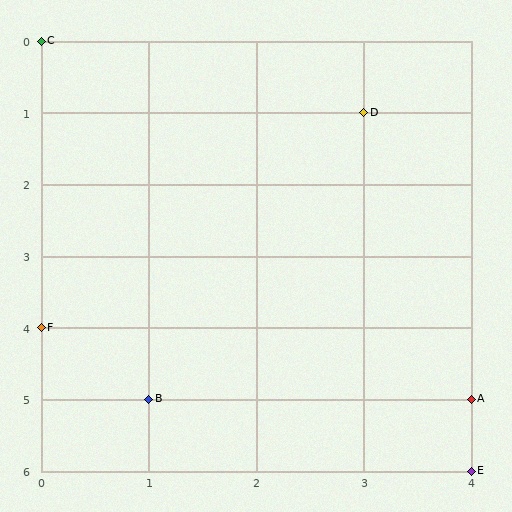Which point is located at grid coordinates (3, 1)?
Point D is at (3, 1).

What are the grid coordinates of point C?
Point C is at grid coordinates (0, 0).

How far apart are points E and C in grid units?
Points E and C are 4 columns and 6 rows apart (about 7.2 grid units diagonally).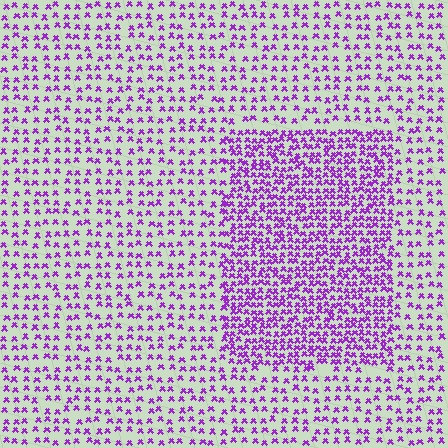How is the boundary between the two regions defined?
The boundary is defined by a change in element density (approximately 2.1x ratio). All elements are the same color, size, and shape.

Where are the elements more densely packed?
The elements are more densely packed inside the rectangle boundary.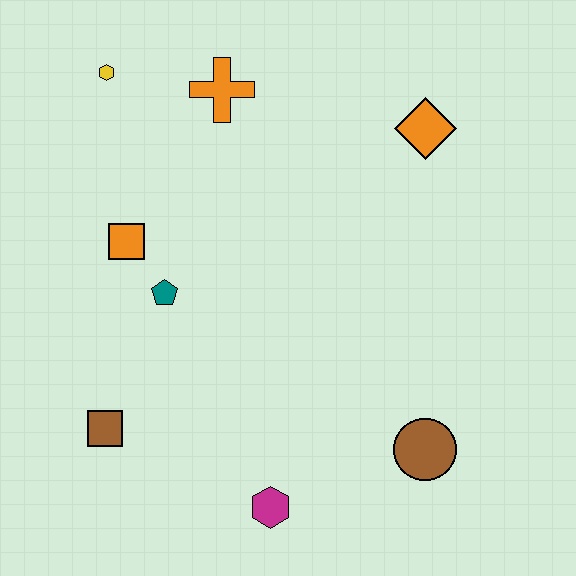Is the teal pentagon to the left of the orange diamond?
Yes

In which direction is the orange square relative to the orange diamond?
The orange square is to the left of the orange diamond.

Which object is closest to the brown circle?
The magenta hexagon is closest to the brown circle.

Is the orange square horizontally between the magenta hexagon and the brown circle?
No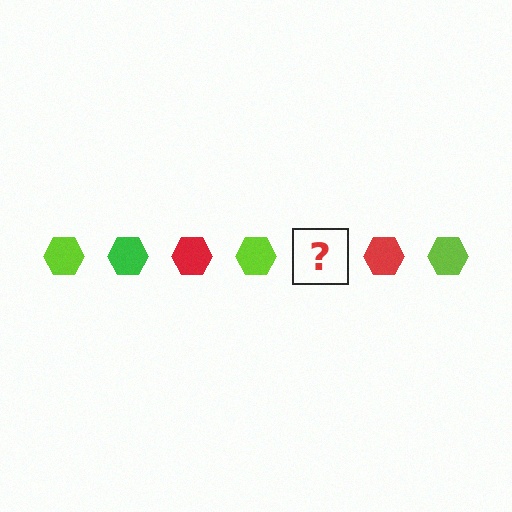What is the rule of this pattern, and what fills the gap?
The rule is that the pattern cycles through lime, green, red hexagons. The gap should be filled with a green hexagon.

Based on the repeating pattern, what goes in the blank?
The blank should be a green hexagon.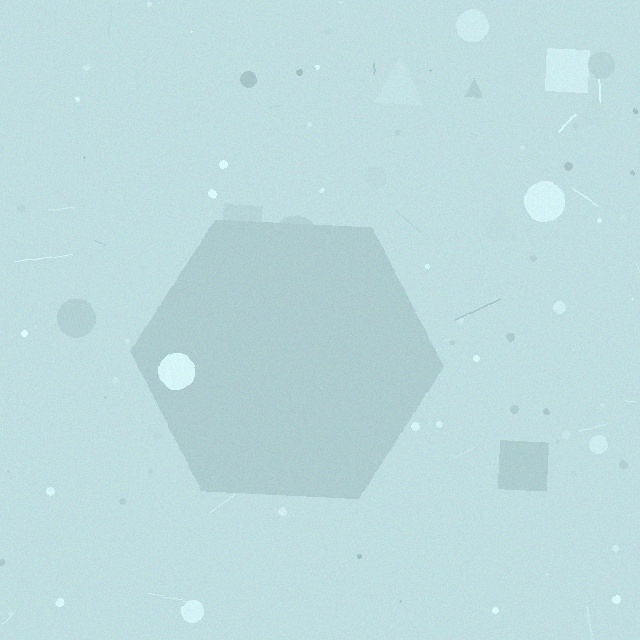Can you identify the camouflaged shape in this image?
The camouflaged shape is a hexagon.